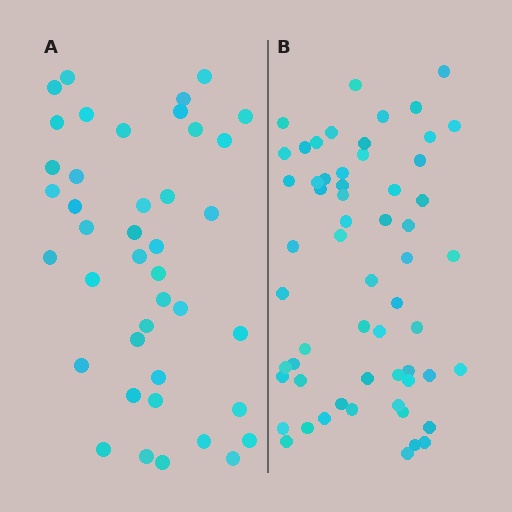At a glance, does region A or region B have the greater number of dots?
Region B (the right region) has more dots.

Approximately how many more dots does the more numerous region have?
Region B has approximately 20 more dots than region A.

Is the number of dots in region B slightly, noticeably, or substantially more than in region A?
Region B has noticeably more, but not dramatically so. The ratio is roughly 1.4 to 1.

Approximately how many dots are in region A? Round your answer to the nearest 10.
About 40 dots. (The exact count is 41, which rounds to 40.)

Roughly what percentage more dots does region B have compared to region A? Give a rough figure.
About 45% more.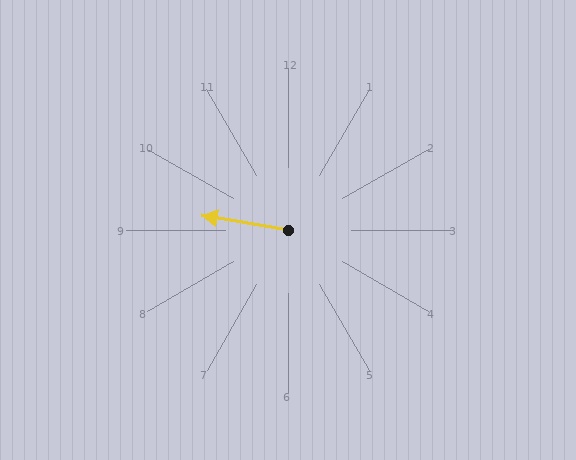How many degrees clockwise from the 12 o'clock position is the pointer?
Approximately 279 degrees.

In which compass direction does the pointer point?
West.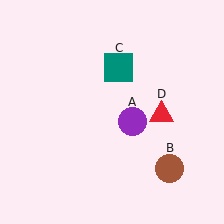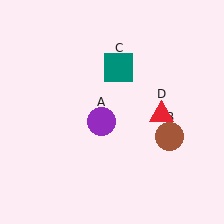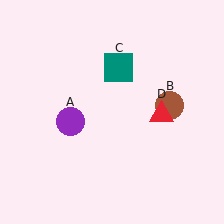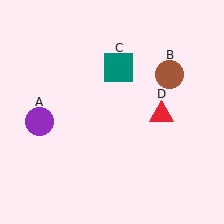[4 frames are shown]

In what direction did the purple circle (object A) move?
The purple circle (object A) moved left.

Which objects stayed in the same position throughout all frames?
Teal square (object C) and red triangle (object D) remained stationary.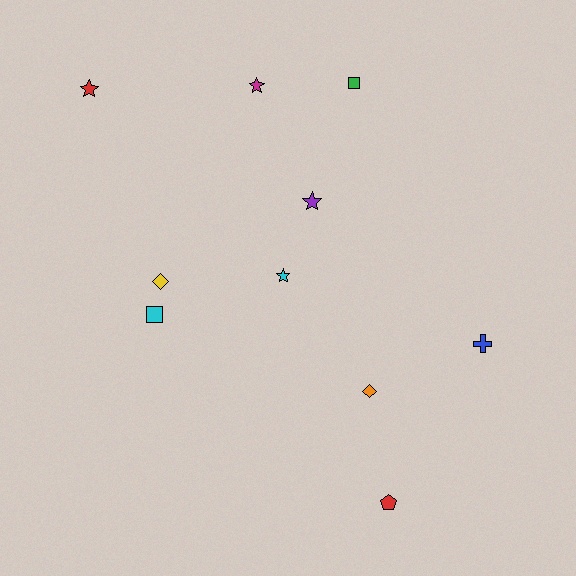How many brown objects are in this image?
There are no brown objects.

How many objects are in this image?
There are 10 objects.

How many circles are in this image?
There are no circles.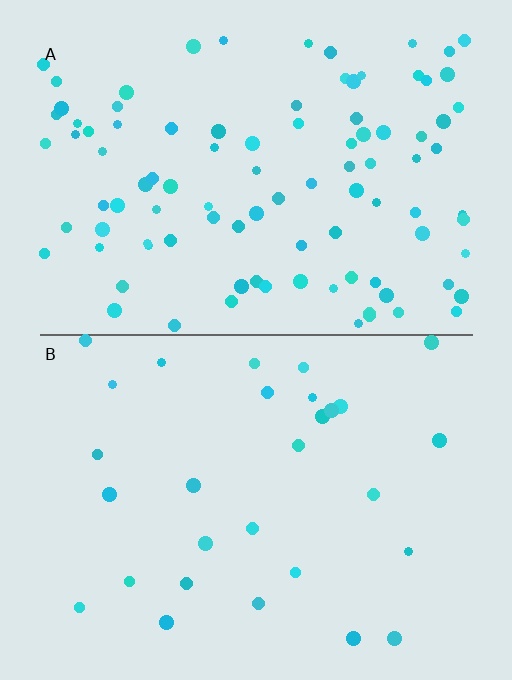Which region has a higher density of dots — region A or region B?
A (the top).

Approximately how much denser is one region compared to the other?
Approximately 3.3× — region A over region B.